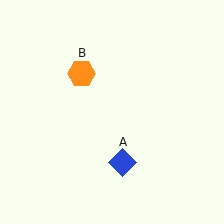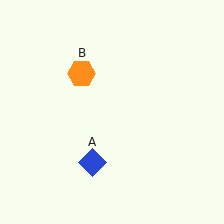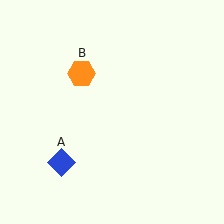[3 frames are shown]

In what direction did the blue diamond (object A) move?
The blue diamond (object A) moved left.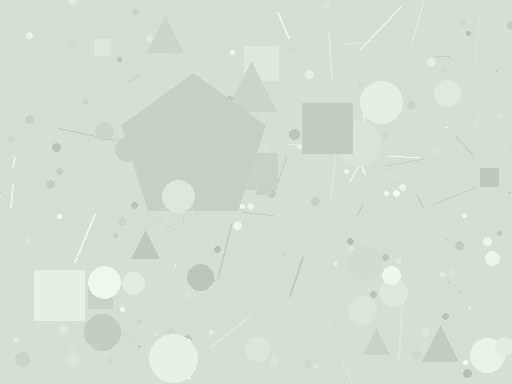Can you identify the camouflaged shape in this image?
The camouflaged shape is a pentagon.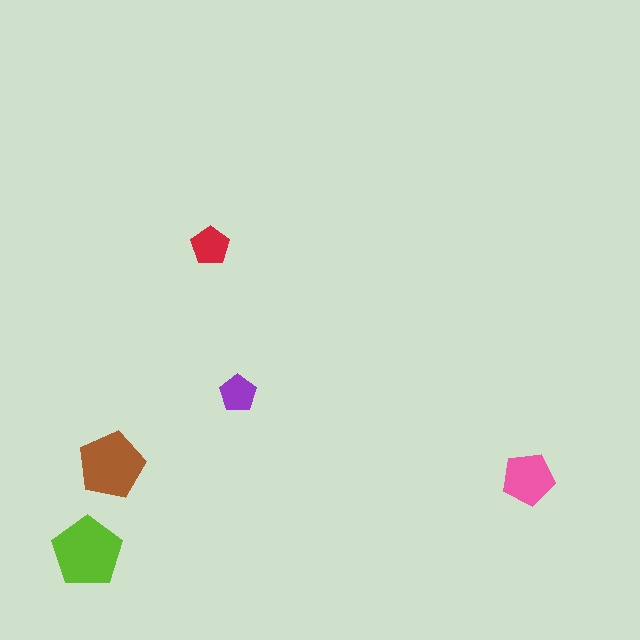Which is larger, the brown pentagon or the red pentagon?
The brown one.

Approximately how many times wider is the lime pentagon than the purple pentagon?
About 2 times wider.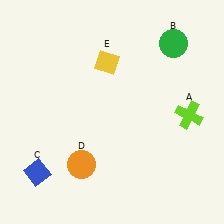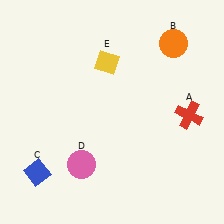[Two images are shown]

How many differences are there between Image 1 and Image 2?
There are 3 differences between the two images.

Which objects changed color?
A changed from lime to red. B changed from green to orange. D changed from orange to pink.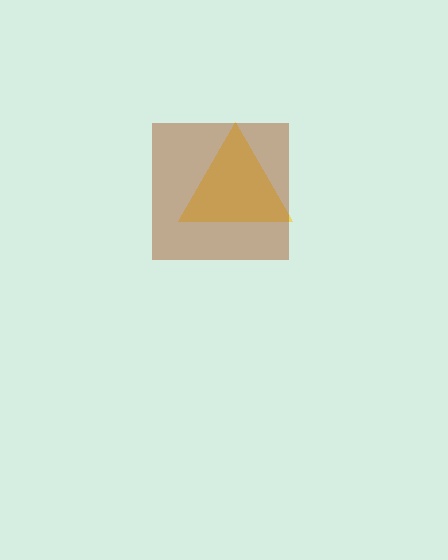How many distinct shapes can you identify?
There are 2 distinct shapes: a yellow triangle, a brown square.